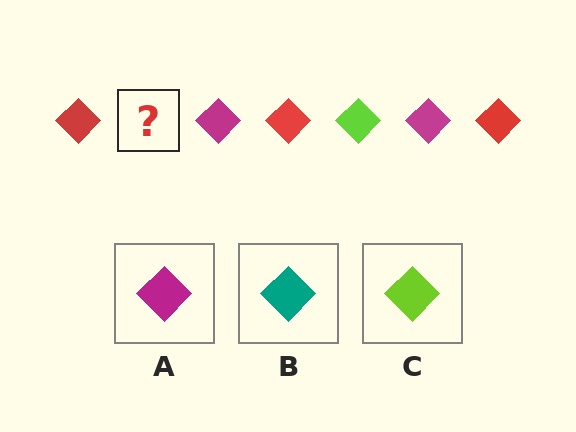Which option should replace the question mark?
Option C.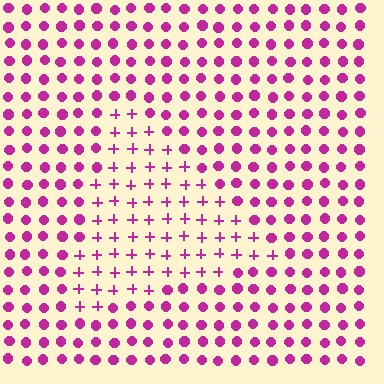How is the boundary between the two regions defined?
The boundary is defined by a change in element shape: plus signs inside vs. circles outside. All elements share the same color and spacing.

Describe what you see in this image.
The image is filled with small magenta elements arranged in a uniform grid. A triangle-shaped region contains plus signs, while the surrounding area contains circles. The boundary is defined purely by the change in element shape.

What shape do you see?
I see a triangle.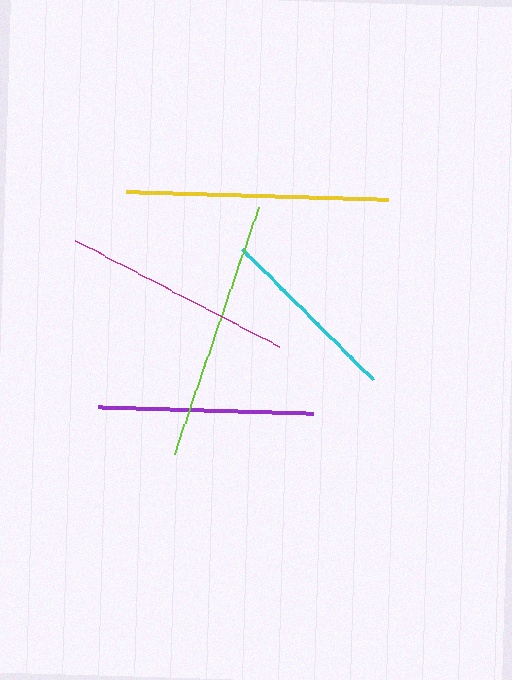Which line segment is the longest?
The yellow line is the longest at approximately 263 pixels.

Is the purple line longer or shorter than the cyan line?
The purple line is longer than the cyan line.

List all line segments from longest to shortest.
From longest to shortest: yellow, lime, magenta, purple, cyan.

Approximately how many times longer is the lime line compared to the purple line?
The lime line is approximately 1.2 times the length of the purple line.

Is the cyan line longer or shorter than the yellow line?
The yellow line is longer than the cyan line.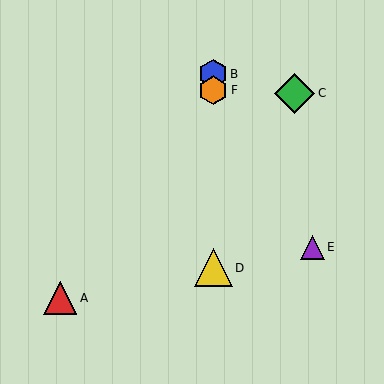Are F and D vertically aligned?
Yes, both are at x≈213.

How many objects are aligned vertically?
3 objects (B, D, F) are aligned vertically.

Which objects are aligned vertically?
Objects B, D, F are aligned vertically.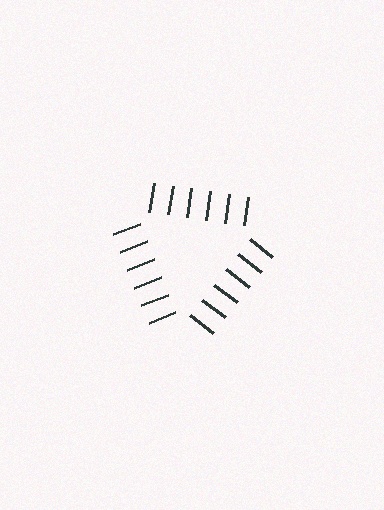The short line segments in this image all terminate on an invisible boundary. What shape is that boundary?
An illusory triangle — the line segments terminate on its edges but no continuous stroke is drawn.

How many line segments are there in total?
18 — 6 along each of the 3 edges.